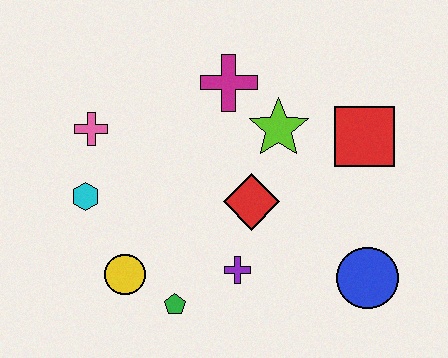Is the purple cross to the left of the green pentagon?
No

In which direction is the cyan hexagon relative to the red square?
The cyan hexagon is to the left of the red square.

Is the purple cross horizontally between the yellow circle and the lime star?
Yes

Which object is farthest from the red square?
The cyan hexagon is farthest from the red square.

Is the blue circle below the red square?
Yes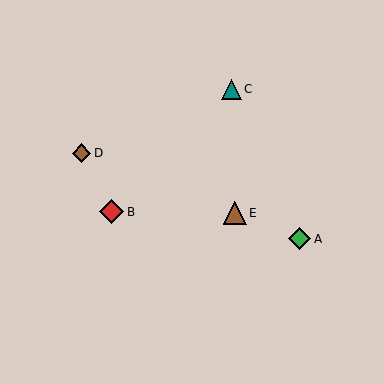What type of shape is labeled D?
Shape D is a brown diamond.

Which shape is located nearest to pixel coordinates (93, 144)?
The brown diamond (labeled D) at (82, 153) is nearest to that location.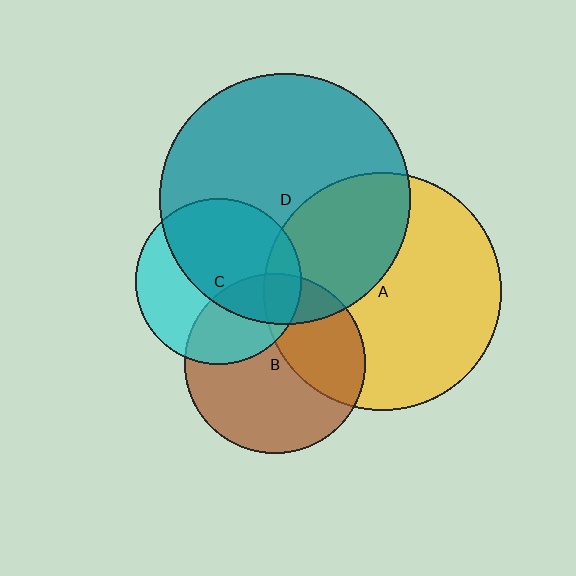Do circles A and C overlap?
Yes.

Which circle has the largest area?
Circle D (teal).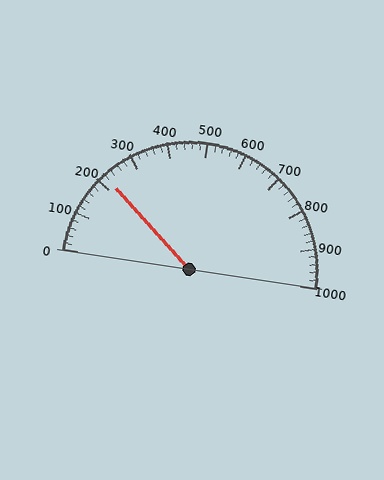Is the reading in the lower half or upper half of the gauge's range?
The reading is in the lower half of the range (0 to 1000).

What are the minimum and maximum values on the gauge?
The gauge ranges from 0 to 1000.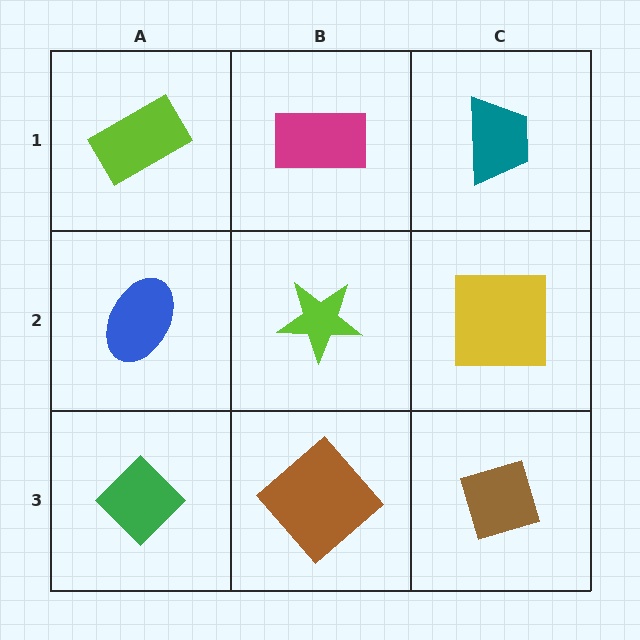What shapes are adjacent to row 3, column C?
A yellow square (row 2, column C), a brown diamond (row 3, column B).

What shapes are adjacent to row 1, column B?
A lime star (row 2, column B), a lime rectangle (row 1, column A), a teal trapezoid (row 1, column C).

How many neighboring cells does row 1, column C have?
2.